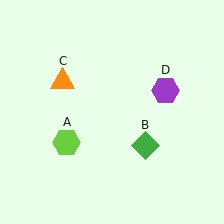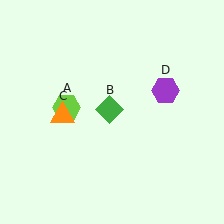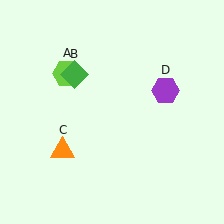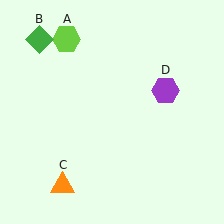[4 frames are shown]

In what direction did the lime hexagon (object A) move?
The lime hexagon (object A) moved up.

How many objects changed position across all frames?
3 objects changed position: lime hexagon (object A), green diamond (object B), orange triangle (object C).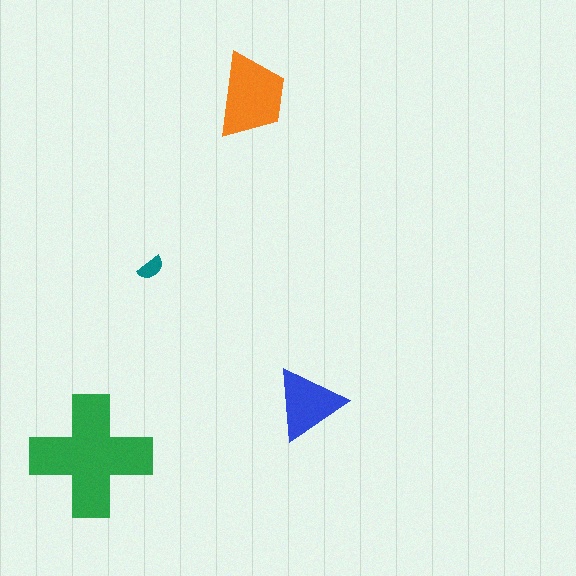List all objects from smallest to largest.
The teal semicircle, the blue triangle, the orange trapezoid, the green cross.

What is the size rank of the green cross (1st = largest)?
1st.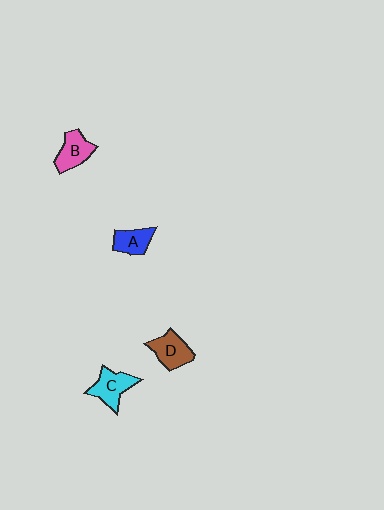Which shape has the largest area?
Shape C (cyan).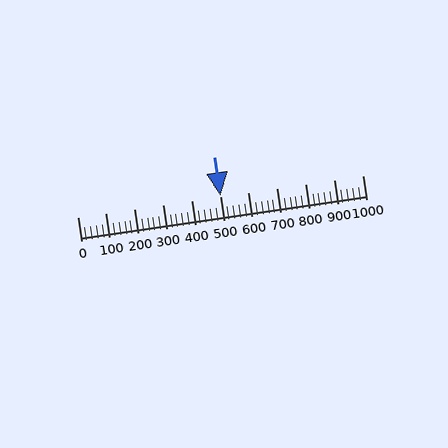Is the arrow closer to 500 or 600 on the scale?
The arrow is closer to 500.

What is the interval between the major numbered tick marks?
The major tick marks are spaced 100 units apart.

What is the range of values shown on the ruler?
The ruler shows values from 0 to 1000.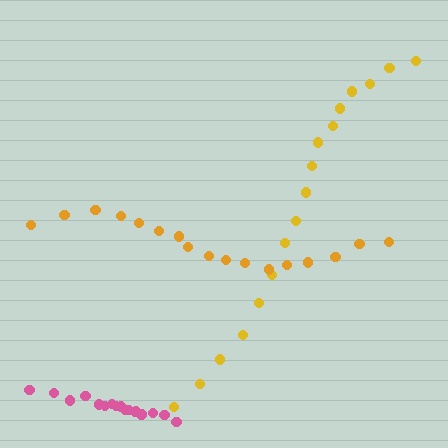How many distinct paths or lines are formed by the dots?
There are 3 distinct paths.